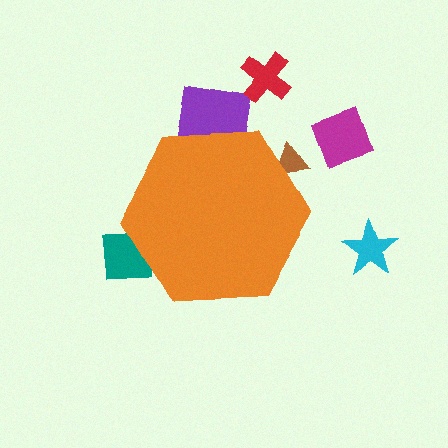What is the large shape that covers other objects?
An orange hexagon.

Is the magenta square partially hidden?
No, the magenta square is fully visible.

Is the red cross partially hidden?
No, the red cross is fully visible.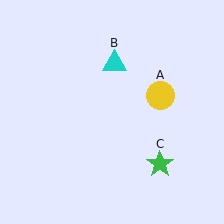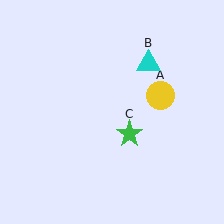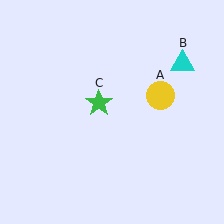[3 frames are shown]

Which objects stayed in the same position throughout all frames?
Yellow circle (object A) remained stationary.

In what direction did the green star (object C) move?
The green star (object C) moved up and to the left.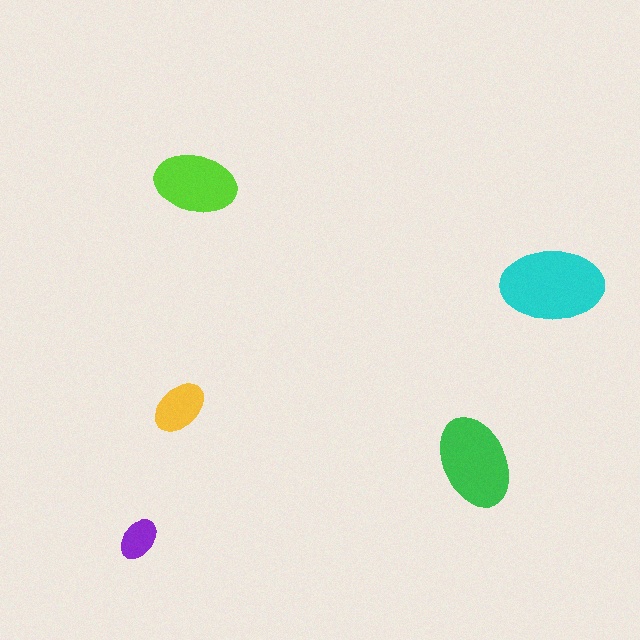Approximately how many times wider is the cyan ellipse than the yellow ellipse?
About 2 times wider.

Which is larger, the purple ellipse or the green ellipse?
The green one.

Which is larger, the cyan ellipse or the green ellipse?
The cyan one.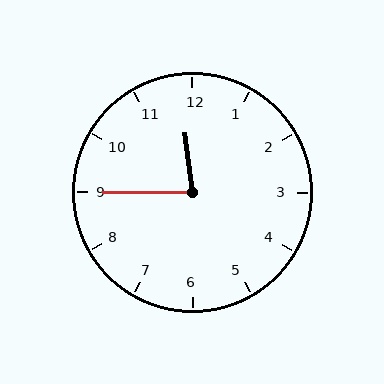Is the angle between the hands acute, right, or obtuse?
It is acute.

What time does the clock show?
11:45.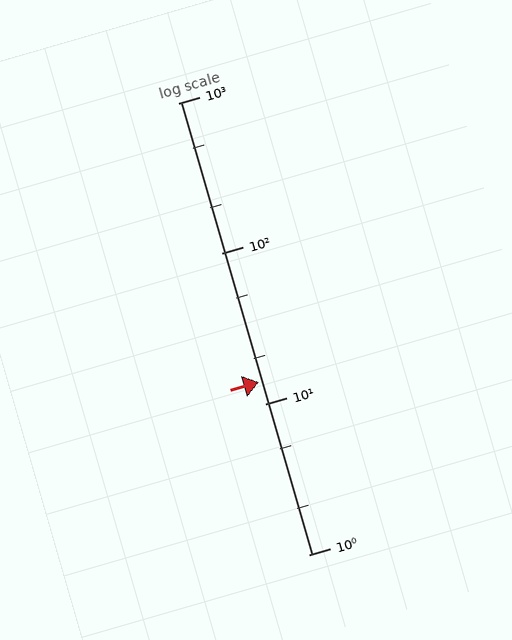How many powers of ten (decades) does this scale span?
The scale spans 3 decades, from 1 to 1000.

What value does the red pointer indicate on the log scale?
The pointer indicates approximately 14.